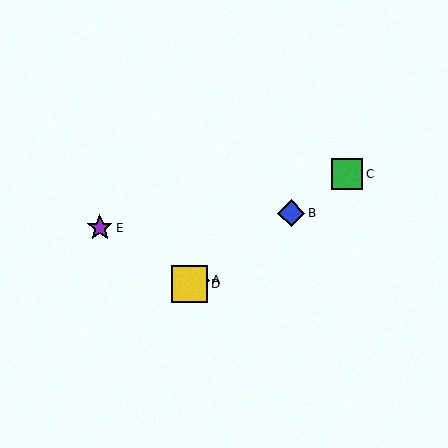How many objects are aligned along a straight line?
4 objects (A, B, C, D) are aligned along a straight line.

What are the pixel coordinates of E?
Object E is at (100, 228).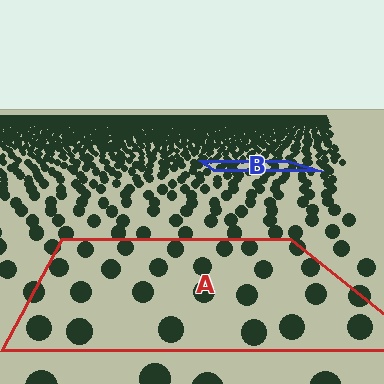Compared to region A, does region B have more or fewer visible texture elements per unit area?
Region B has more texture elements per unit area — they are packed more densely because it is farther away.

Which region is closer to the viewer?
Region A is closer. The texture elements there are larger and more spread out.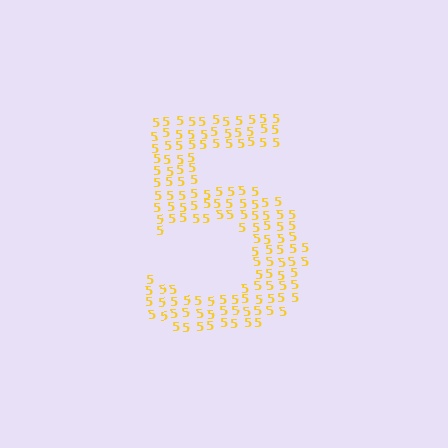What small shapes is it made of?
It is made of small digit 5's.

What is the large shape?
The large shape is the digit 5.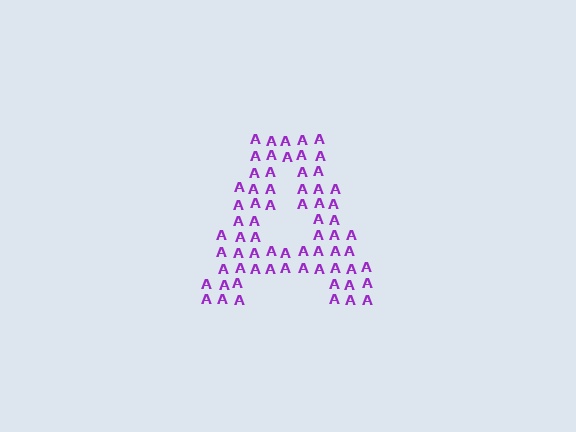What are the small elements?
The small elements are letter A's.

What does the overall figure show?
The overall figure shows the letter A.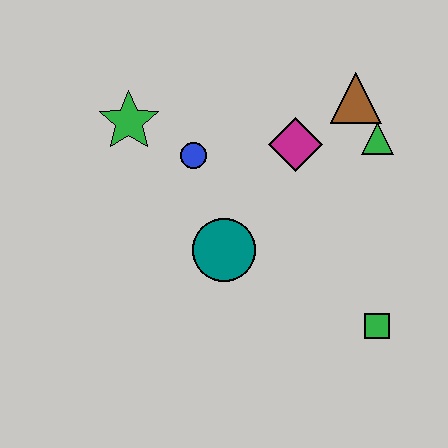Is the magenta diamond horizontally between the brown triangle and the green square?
No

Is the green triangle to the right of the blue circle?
Yes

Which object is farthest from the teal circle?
The brown triangle is farthest from the teal circle.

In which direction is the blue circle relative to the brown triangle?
The blue circle is to the left of the brown triangle.